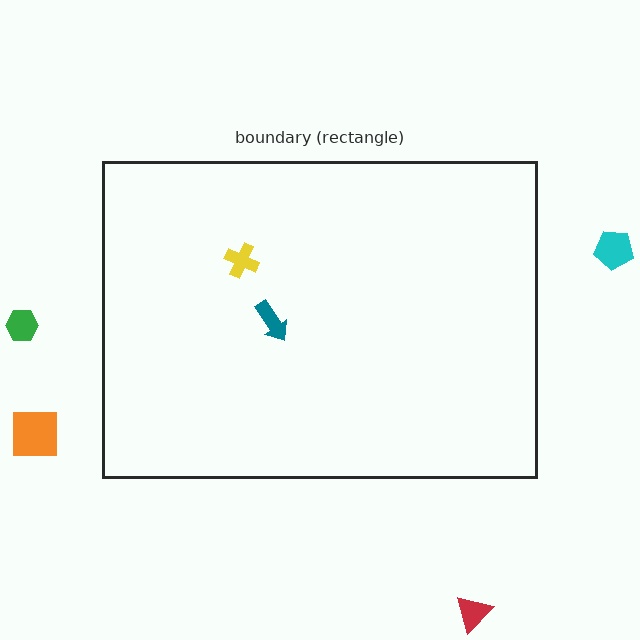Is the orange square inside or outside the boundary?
Outside.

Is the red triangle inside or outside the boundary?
Outside.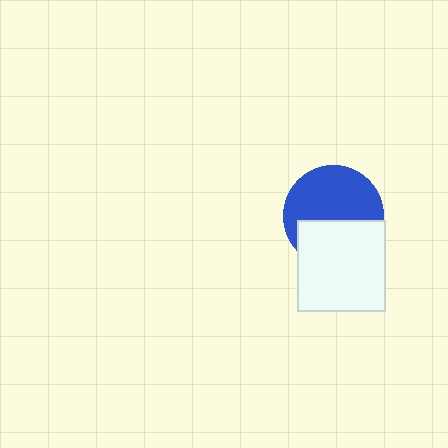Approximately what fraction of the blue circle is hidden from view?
Roughly 42% of the blue circle is hidden behind the white rectangle.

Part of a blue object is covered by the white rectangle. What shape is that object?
It is a circle.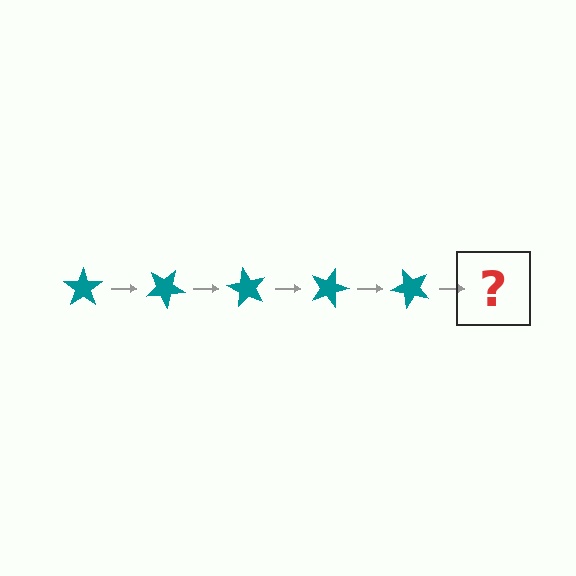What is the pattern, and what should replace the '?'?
The pattern is that the star rotates 30 degrees each step. The '?' should be a teal star rotated 150 degrees.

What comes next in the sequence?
The next element should be a teal star rotated 150 degrees.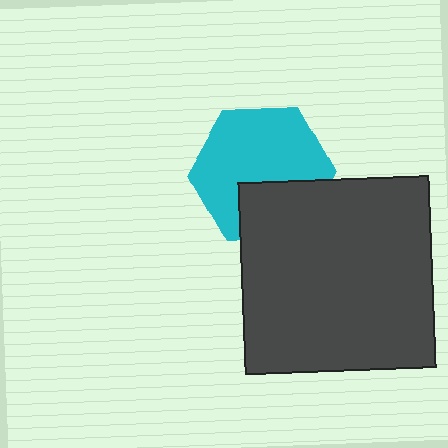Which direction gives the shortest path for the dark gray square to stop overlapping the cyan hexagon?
Moving down gives the shortest separation.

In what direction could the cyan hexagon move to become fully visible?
The cyan hexagon could move up. That would shift it out from behind the dark gray square entirely.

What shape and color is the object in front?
The object in front is a dark gray square.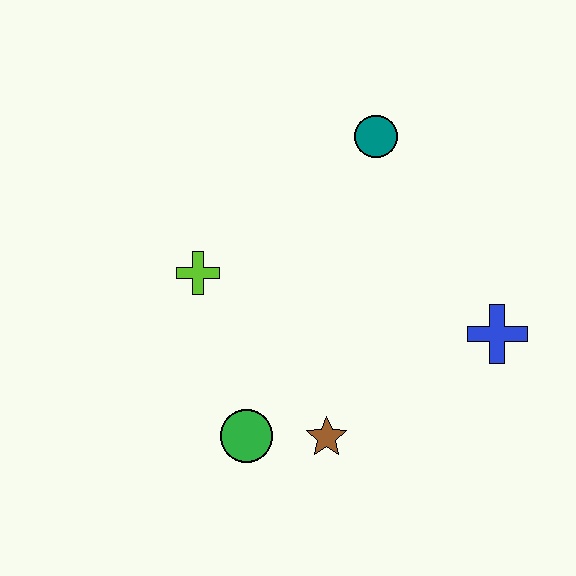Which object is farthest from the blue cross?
The lime cross is farthest from the blue cross.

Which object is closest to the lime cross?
The green circle is closest to the lime cross.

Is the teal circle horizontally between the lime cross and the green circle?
No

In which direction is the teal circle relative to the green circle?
The teal circle is above the green circle.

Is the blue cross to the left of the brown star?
No